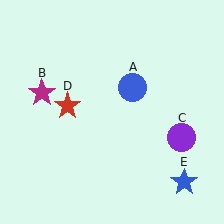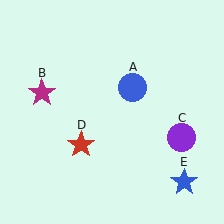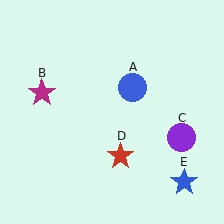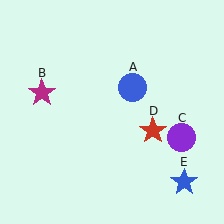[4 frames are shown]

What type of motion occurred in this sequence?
The red star (object D) rotated counterclockwise around the center of the scene.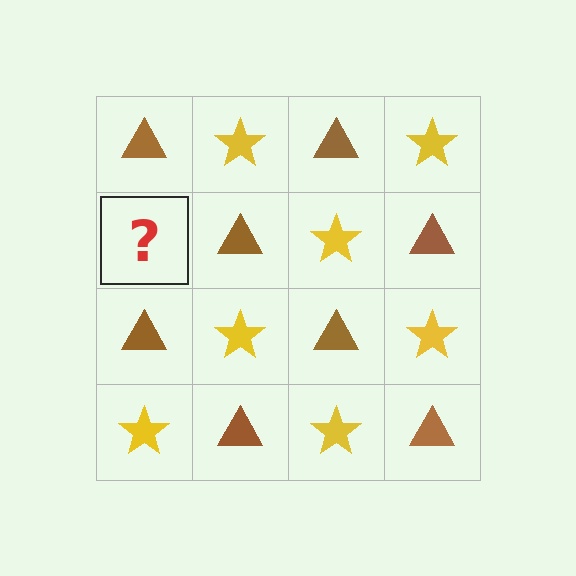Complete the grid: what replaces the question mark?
The question mark should be replaced with a yellow star.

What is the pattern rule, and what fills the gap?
The rule is that it alternates brown triangle and yellow star in a checkerboard pattern. The gap should be filled with a yellow star.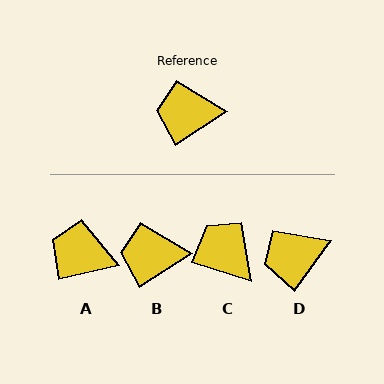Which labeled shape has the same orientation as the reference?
B.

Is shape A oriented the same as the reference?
No, it is off by about 20 degrees.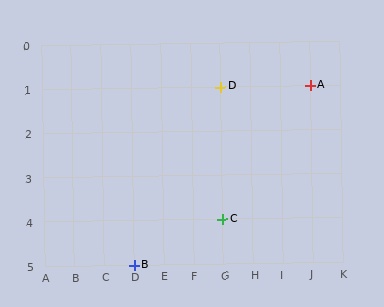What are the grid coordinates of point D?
Point D is at grid coordinates (G, 1).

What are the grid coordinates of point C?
Point C is at grid coordinates (G, 4).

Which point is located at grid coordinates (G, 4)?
Point C is at (G, 4).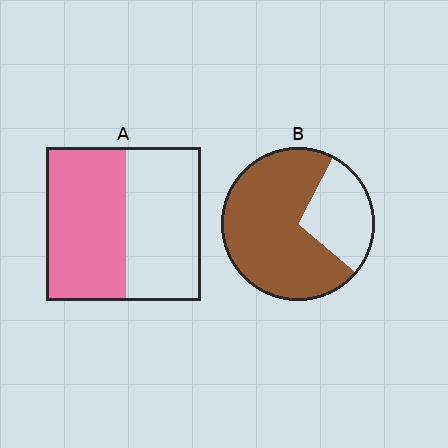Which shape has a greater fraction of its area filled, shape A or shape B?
Shape B.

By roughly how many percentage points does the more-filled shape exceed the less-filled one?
By roughly 20 percentage points (B over A).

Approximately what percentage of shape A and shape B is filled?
A is approximately 50% and B is approximately 70%.